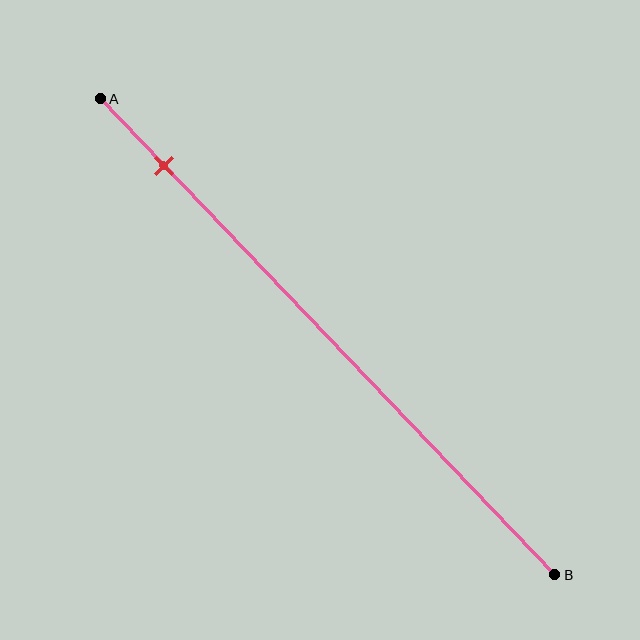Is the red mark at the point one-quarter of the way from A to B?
No, the mark is at about 15% from A, not at the 25% one-quarter point.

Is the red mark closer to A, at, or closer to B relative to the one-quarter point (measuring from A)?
The red mark is closer to point A than the one-quarter point of segment AB.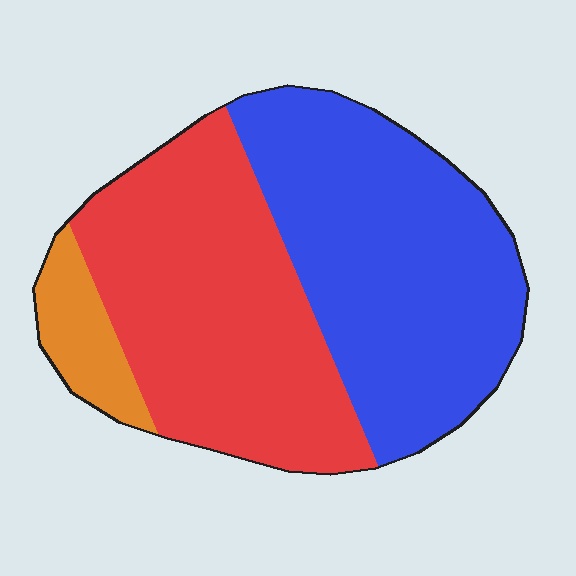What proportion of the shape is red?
Red covers 45% of the shape.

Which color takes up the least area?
Orange, at roughly 10%.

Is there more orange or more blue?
Blue.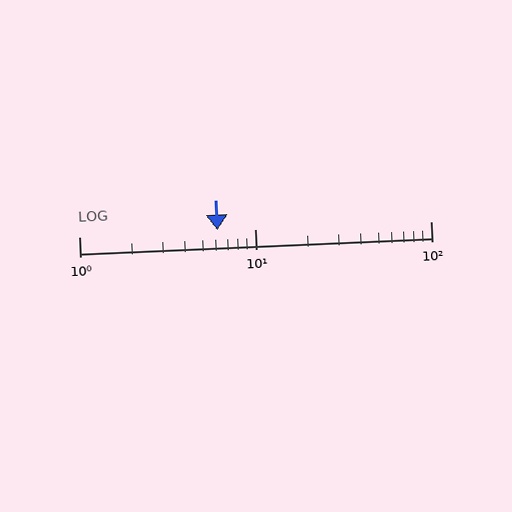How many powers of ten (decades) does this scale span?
The scale spans 2 decades, from 1 to 100.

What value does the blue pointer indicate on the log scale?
The pointer indicates approximately 6.1.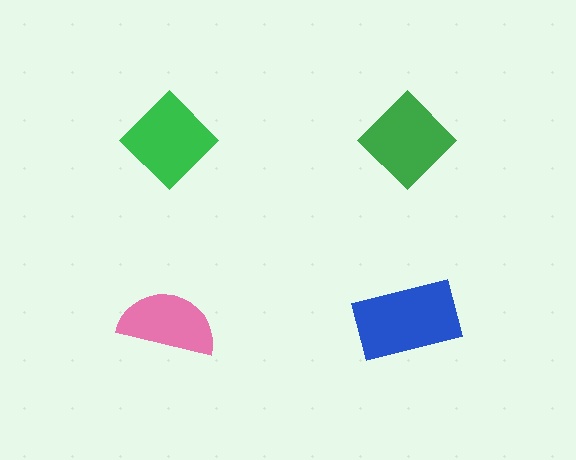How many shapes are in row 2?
2 shapes.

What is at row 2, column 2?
A blue rectangle.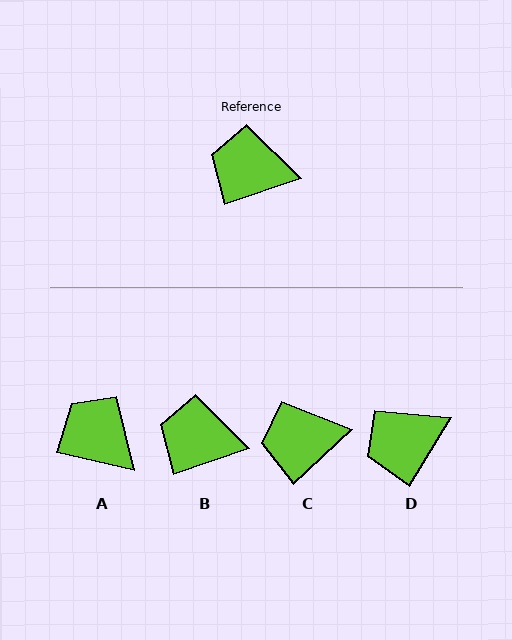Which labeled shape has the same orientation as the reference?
B.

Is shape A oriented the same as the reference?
No, it is off by about 31 degrees.